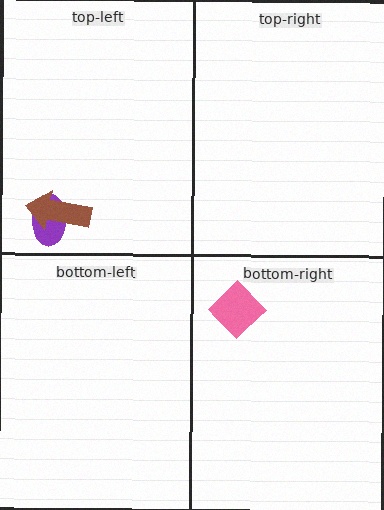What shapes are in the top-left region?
The purple ellipse, the brown arrow.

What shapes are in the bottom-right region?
The pink diamond.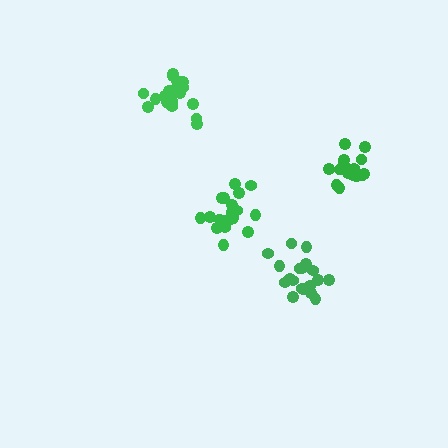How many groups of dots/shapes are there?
There are 4 groups.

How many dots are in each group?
Group 1: 19 dots, Group 2: 16 dots, Group 3: 20 dots, Group 4: 19 dots (74 total).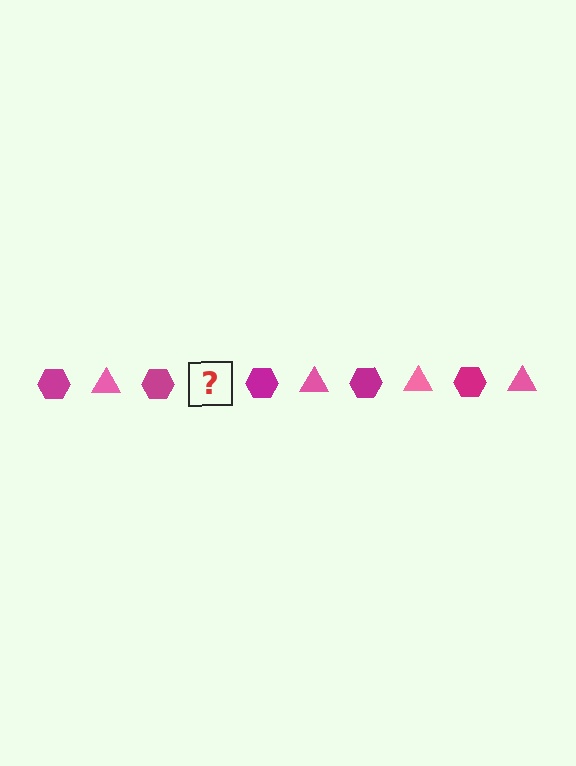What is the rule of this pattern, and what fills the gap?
The rule is that the pattern alternates between magenta hexagon and pink triangle. The gap should be filled with a pink triangle.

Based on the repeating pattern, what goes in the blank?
The blank should be a pink triangle.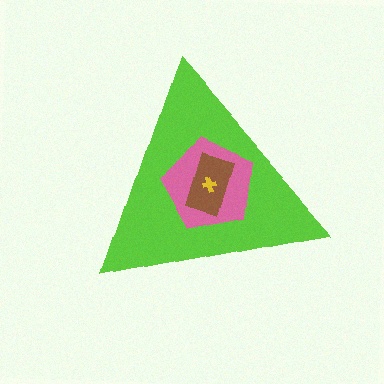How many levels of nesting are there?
4.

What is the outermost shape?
The lime triangle.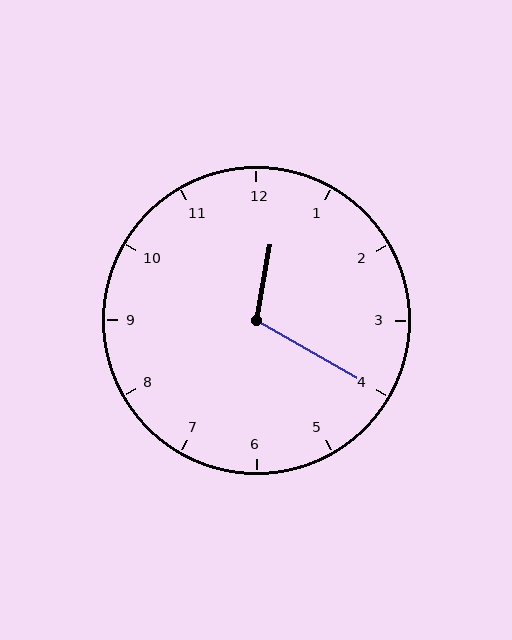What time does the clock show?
12:20.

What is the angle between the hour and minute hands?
Approximately 110 degrees.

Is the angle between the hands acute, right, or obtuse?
It is obtuse.